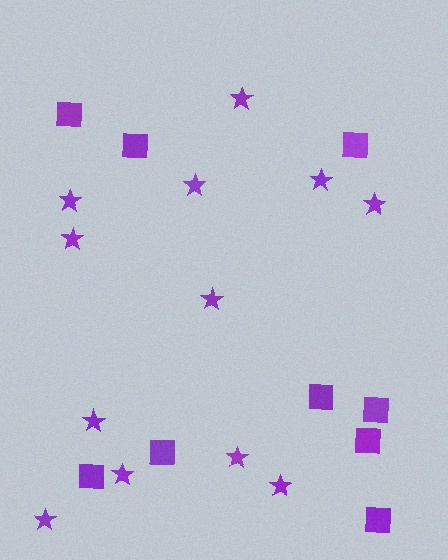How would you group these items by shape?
There are 2 groups: one group of squares (9) and one group of stars (12).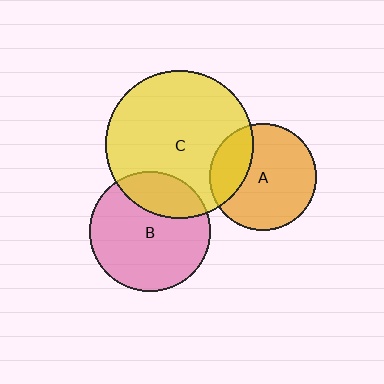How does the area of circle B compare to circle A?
Approximately 1.3 times.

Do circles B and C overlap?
Yes.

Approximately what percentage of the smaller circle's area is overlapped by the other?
Approximately 25%.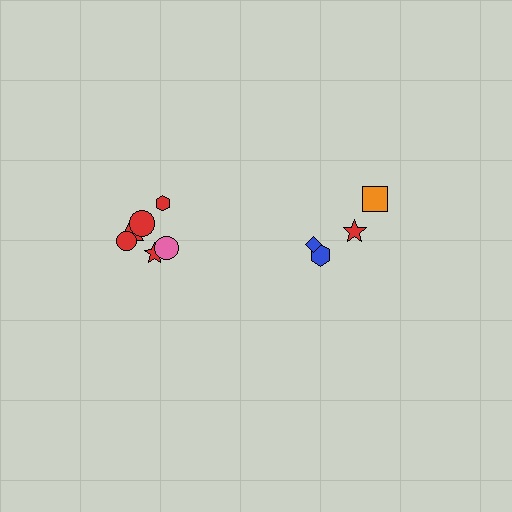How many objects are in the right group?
There are 4 objects.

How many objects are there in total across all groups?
There are 10 objects.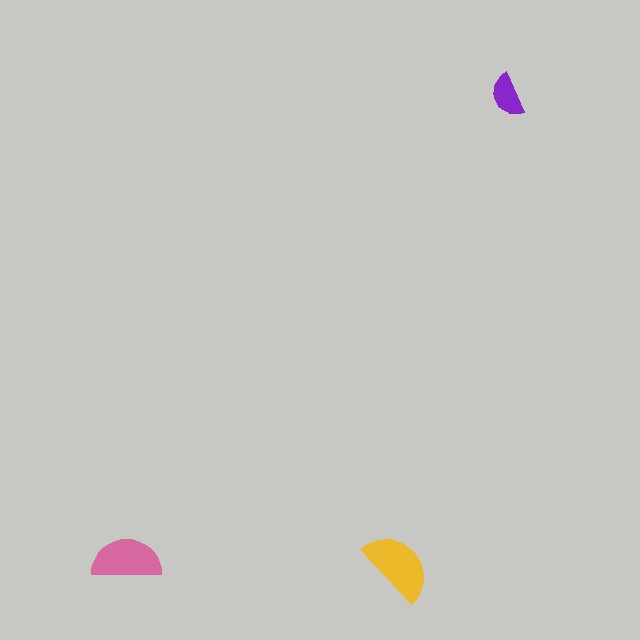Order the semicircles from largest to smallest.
the yellow one, the pink one, the purple one.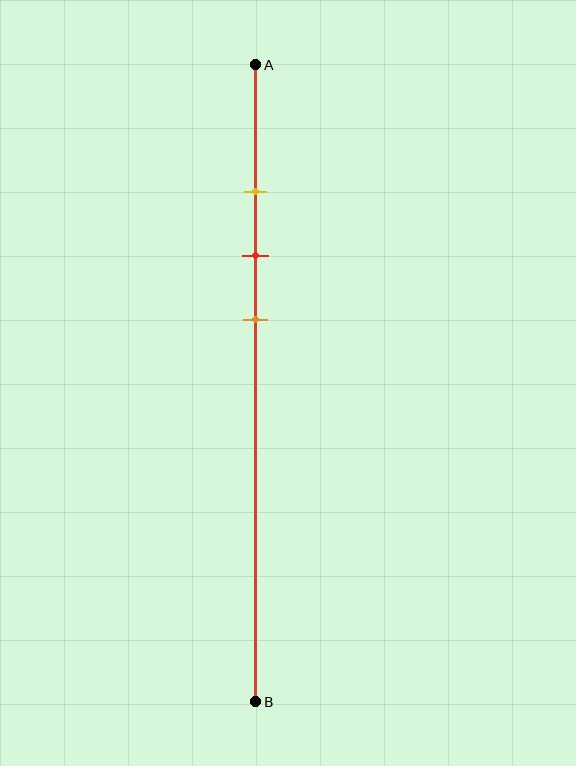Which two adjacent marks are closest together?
The yellow and red marks are the closest adjacent pair.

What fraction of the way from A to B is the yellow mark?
The yellow mark is approximately 20% (0.2) of the way from A to B.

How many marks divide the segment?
There are 3 marks dividing the segment.